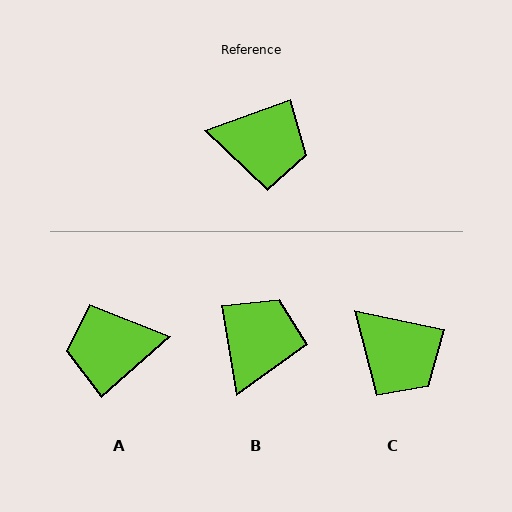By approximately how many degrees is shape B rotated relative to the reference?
Approximately 80 degrees counter-clockwise.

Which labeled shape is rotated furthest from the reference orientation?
A, about 158 degrees away.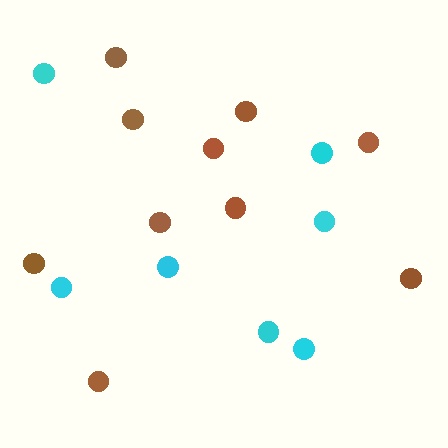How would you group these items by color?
There are 2 groups: one group of cyan circles (7) and one group of brown circles (10).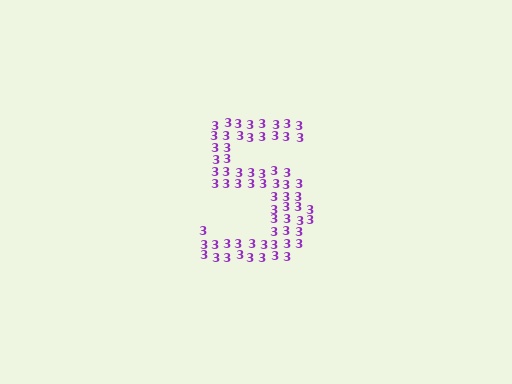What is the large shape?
The large shape is the digit 5.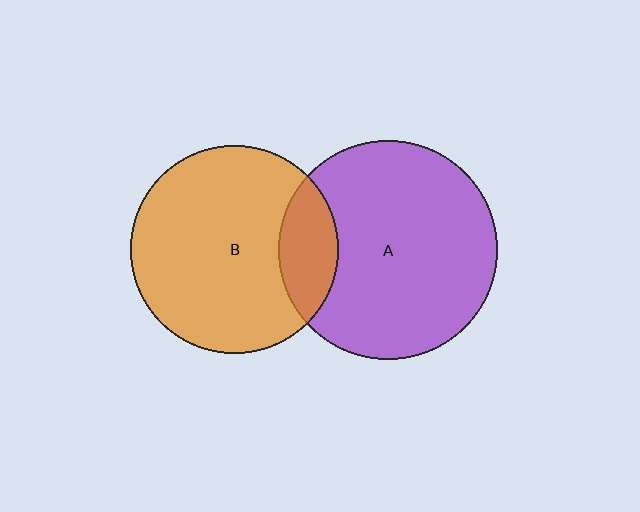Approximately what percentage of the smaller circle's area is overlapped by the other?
Approximately 20%.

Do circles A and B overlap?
Yes.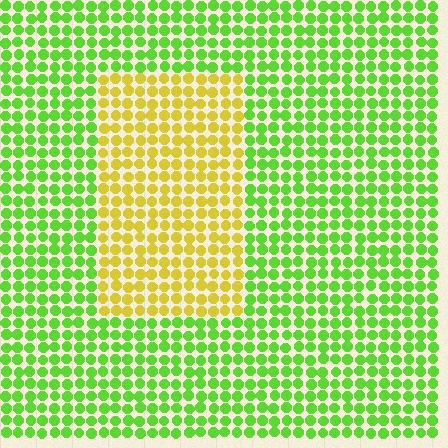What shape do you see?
I see a rectangle.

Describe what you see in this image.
The image is filled with small lime elements in a uniform arrangement. A rectangle-shaped region is visible where the elements are tinted to a slightly different hue, forming a subtle color boundary.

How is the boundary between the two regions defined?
The boundary is defined purely by a slight shift in hue (about 50 degrees). Spacing, size, and orientation are identical on both sides.